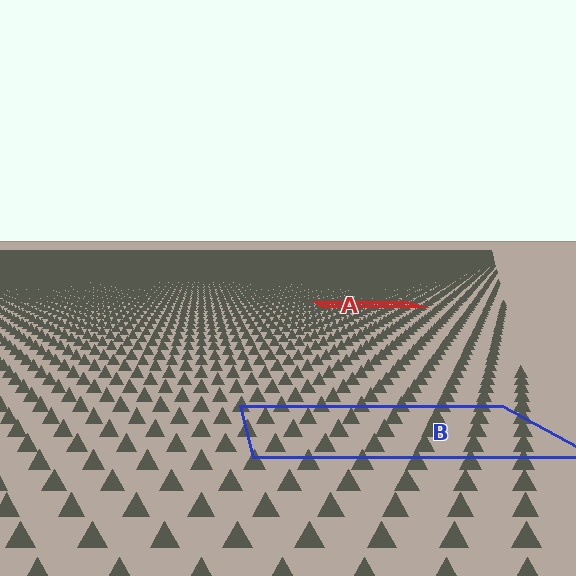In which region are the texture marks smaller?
The texture marks are smaller in region A, because it is farther away.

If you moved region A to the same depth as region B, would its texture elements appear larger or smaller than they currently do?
They would appear larger. At a closer depth, the same texture elements are projected at a bigger on-screen size.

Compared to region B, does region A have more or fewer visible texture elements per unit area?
Region A has more texture elements per unit area — they are packed more densely because it is farther away.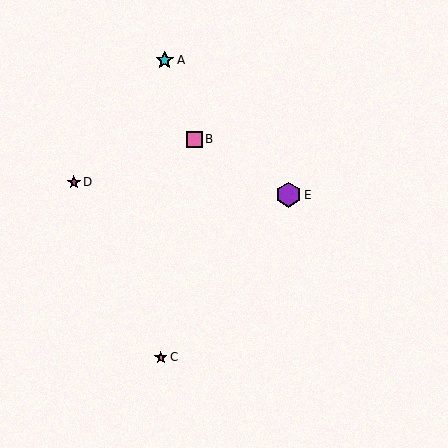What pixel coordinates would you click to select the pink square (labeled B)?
Click at (194, 139) to select the pink square B.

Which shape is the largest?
The purple hexagon (labeled E) is the largest.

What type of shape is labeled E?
Shape E is a purple hexagon.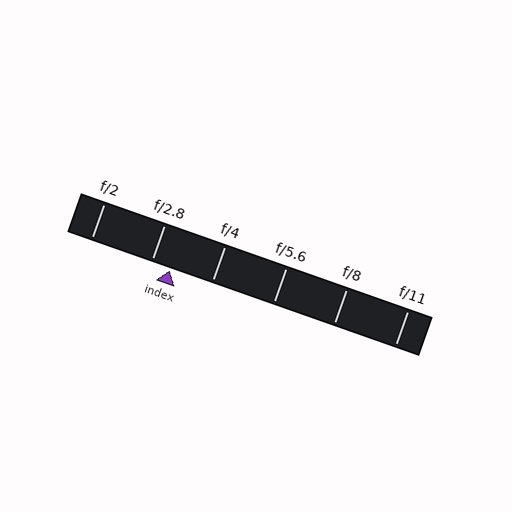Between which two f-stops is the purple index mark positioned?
The index mark is between f/2.8 and f/4.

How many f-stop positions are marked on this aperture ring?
There are 6 f-stop positions marked.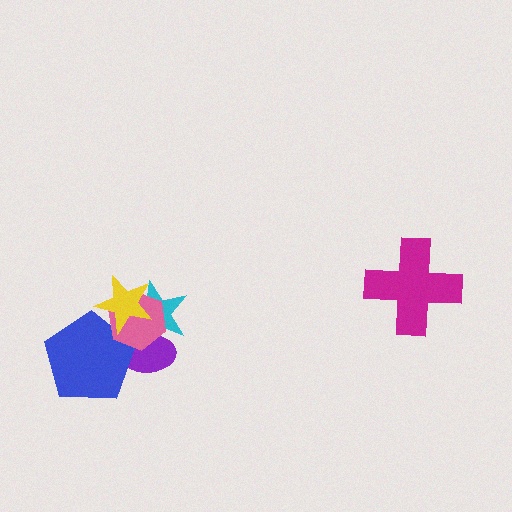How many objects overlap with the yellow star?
4 objects overlap with the yellow star.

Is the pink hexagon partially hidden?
Yes, it is partially covered by another shape.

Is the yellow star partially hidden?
No, no other shape covers it.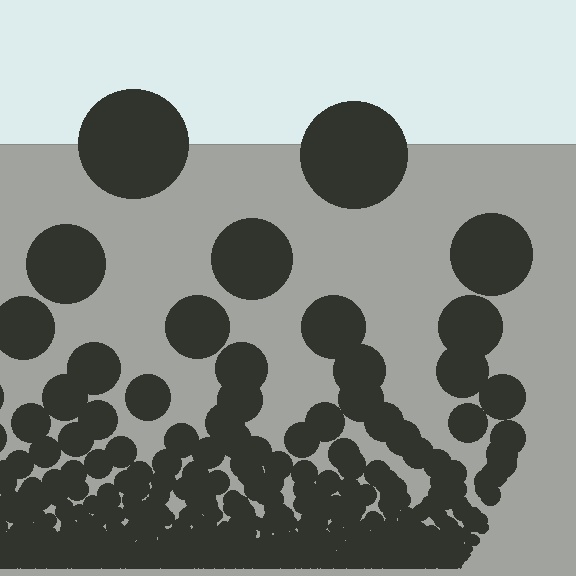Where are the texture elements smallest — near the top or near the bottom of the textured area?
Near the bottom.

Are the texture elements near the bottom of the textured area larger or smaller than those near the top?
Smaller. The gradient is inverted — elements near the bottom are smaller and denser.